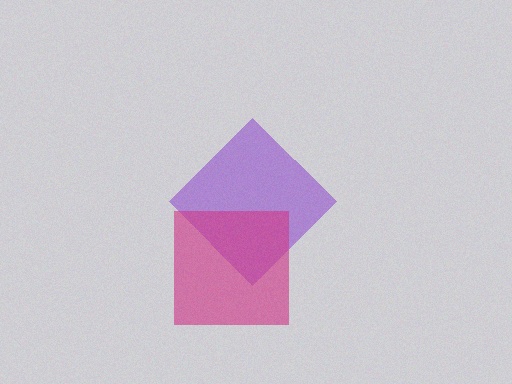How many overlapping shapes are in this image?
There are 2 overlapping shapes in the image.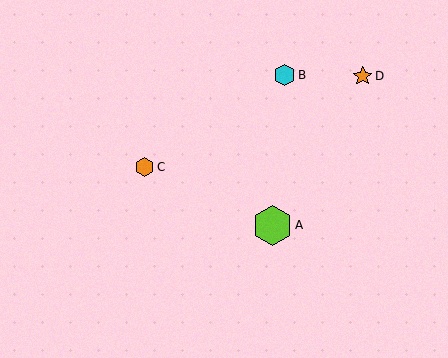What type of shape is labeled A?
Shape A is a lime hexagon.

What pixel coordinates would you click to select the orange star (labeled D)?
Click at (363, 76) to select the orange star D.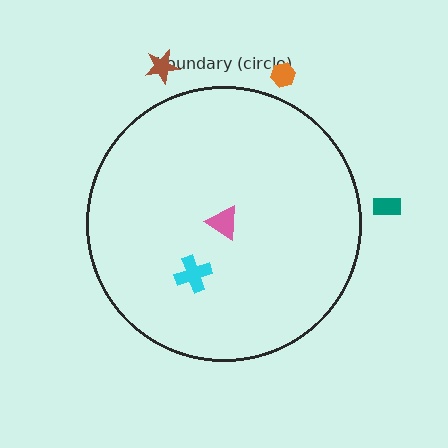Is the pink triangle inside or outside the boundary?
Inside.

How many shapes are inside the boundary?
2 inside, 3 outside.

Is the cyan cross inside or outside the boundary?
Inside.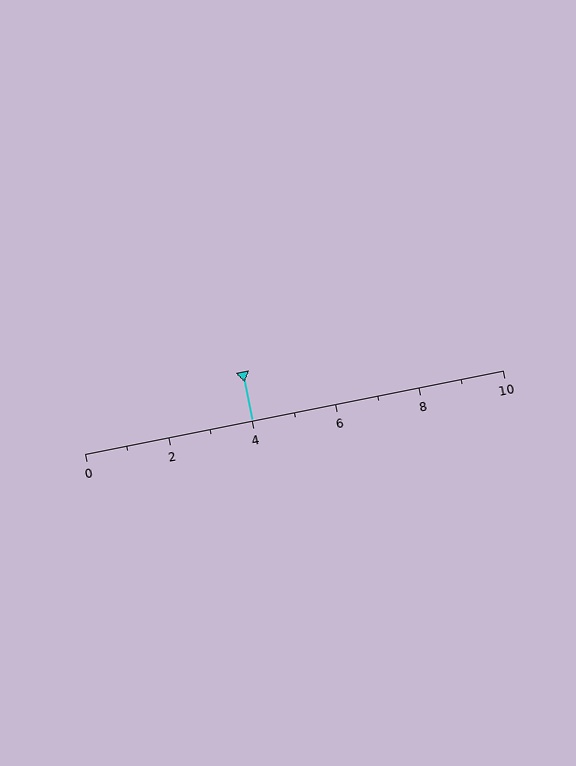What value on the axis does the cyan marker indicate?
The marker indicates approximately 4.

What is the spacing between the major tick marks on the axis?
The major ticks are spaced 2 apart.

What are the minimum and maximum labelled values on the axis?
The axis runs from 0 to 10.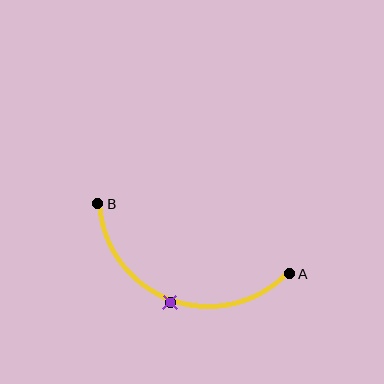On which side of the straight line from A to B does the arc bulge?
The arc bulges below the straight line connecting A and B.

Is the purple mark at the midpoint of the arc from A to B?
Yes. The purple mark lies on the arc at equal arc-length from both A and B — it is the arc midpoint.